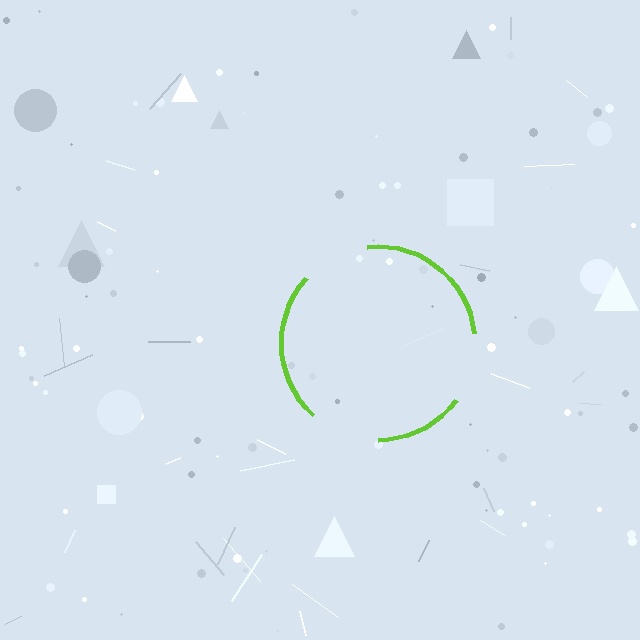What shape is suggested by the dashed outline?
The dashed outline suggests a circle.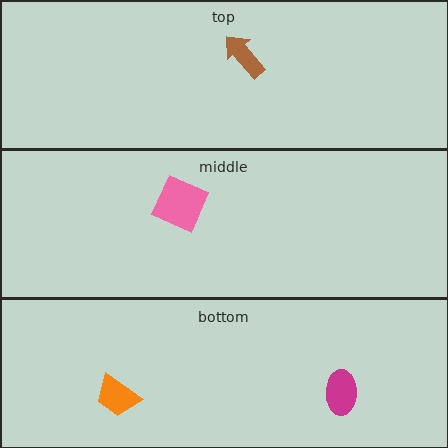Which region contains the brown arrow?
The top region.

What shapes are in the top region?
The brown arrow.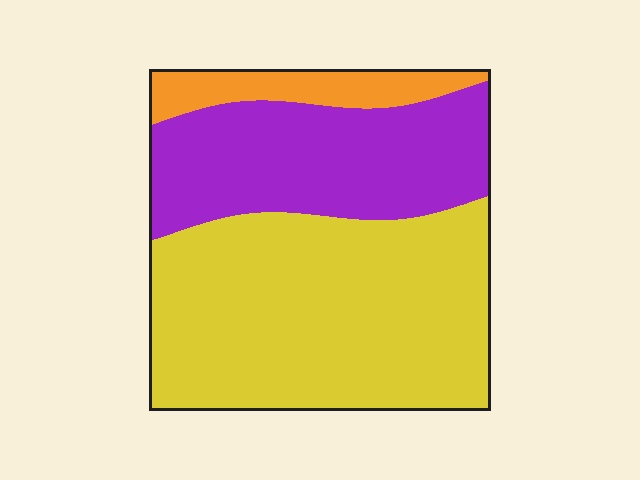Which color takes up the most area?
Yellow, at roughly 55%.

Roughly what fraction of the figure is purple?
Purple takes up between a quarter and a half of the figure.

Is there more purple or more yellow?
Yellow.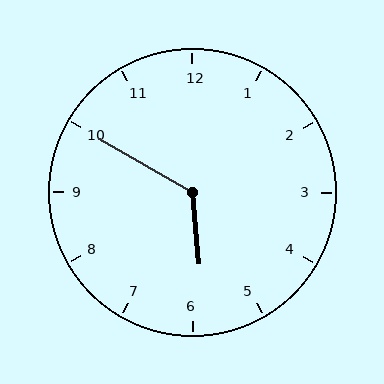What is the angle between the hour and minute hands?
Approximately 125 degrees.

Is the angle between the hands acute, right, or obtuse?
It is obtuse.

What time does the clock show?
5:50.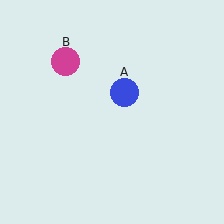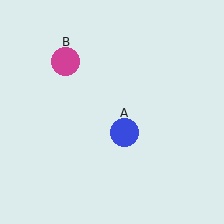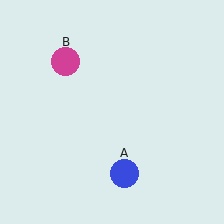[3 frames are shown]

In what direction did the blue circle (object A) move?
The blue circle (object A) moved down.